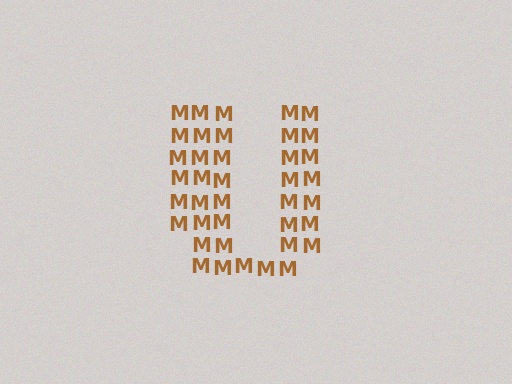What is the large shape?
The large shape is the letter U.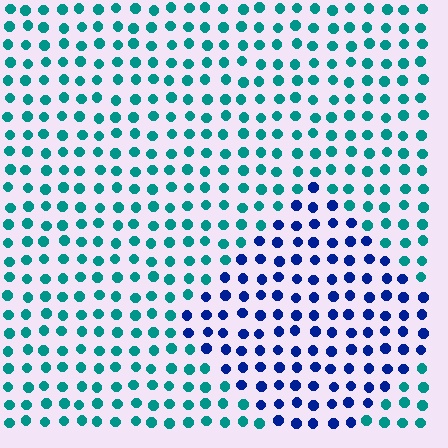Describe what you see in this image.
The image is filled with small teal elements in a uniform arrangement. A diamond-shaped region is visible where the elements are tinted to a slightly different hue, forming a subtle color boundary.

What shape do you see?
I see a diamond.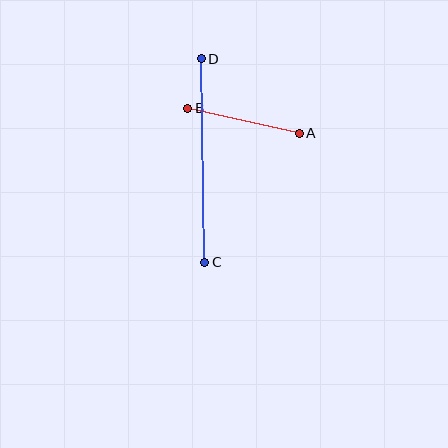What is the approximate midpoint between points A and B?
The midpoint is at approximately (244, 121) pixels.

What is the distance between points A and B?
The distance is approximately 115 pixels.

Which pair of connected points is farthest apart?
Points C and D are farthest apart.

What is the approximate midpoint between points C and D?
The midpoint is at approximately (203, 161) pixels.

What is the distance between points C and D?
The distance is approximately 203 pixels.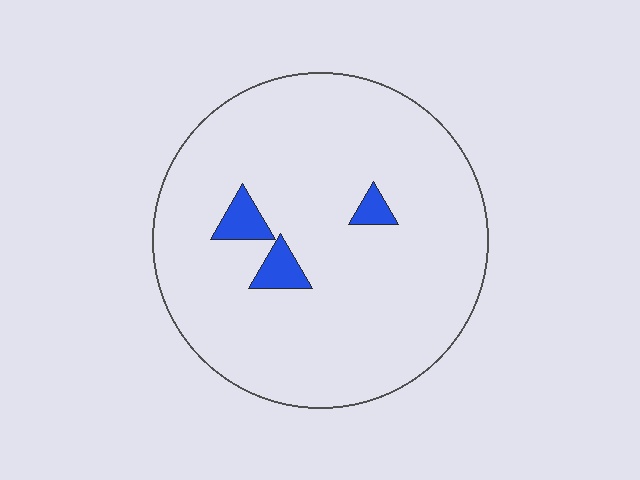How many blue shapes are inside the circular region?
3.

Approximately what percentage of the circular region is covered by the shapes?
Approximately 5%.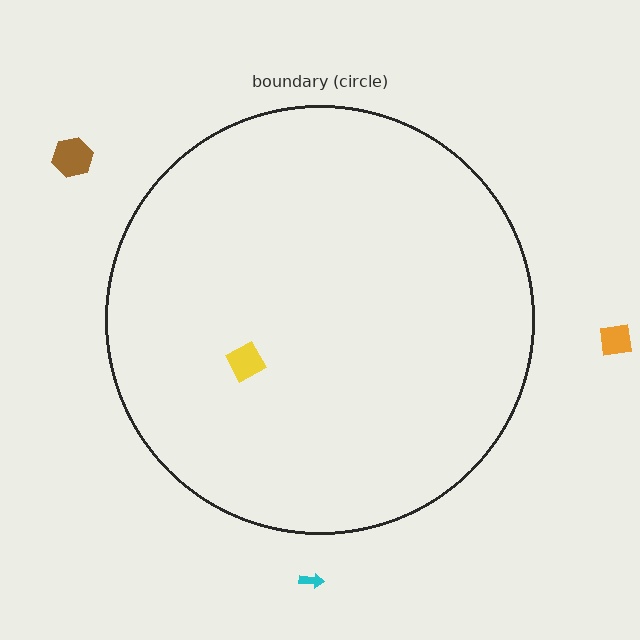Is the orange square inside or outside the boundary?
Outside.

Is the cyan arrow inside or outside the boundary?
Outside.